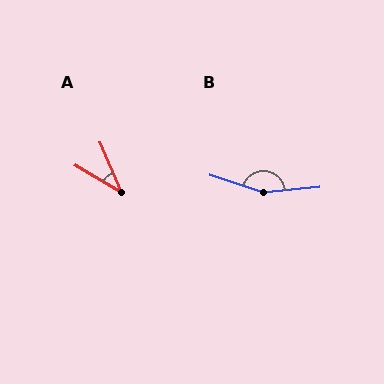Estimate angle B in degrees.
Approximately 156 degrees.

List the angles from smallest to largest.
A (37°), B (156°).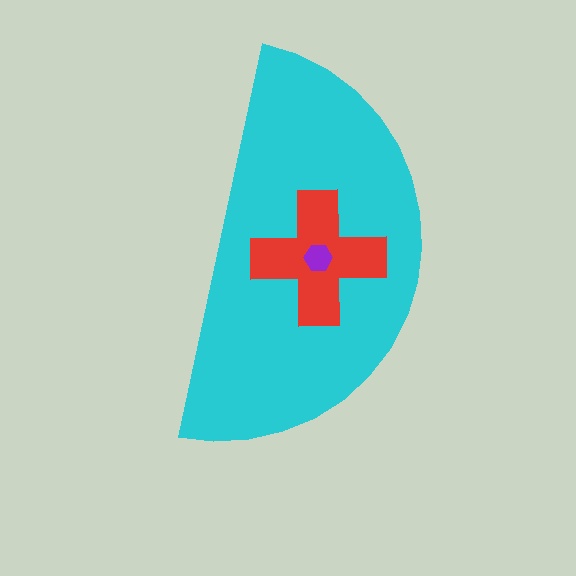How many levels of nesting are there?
3.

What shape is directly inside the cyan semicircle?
The red cross.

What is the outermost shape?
The cyan semicircle.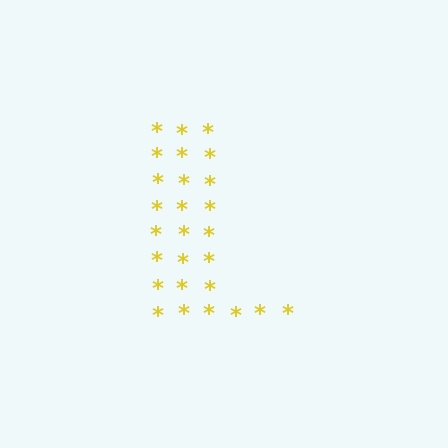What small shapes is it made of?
It is made of small asterisks.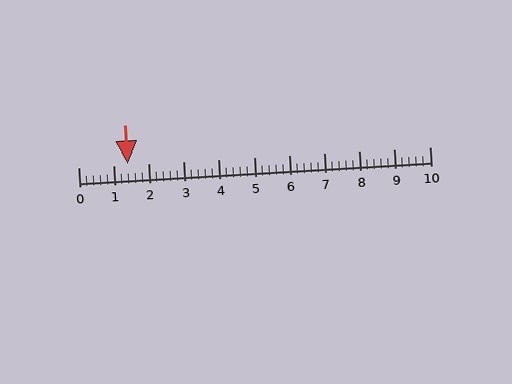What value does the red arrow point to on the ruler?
The red arrow points to approximately 1.4.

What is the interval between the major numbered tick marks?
The major tick marks are spaced 1 units apart.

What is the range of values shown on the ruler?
The ruler shows values from 0 to 10.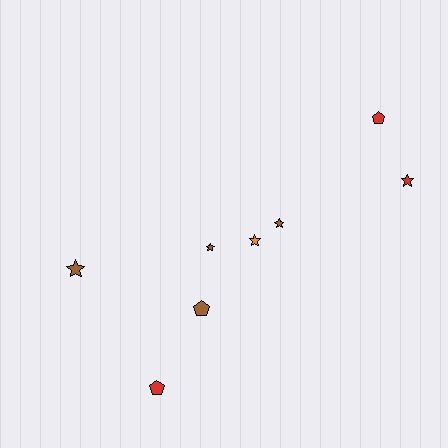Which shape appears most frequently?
Star, with 5 objects.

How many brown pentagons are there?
There is 1 brown pentagon.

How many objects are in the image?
There are 8 objects.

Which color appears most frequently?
Brown, with 4 objects.